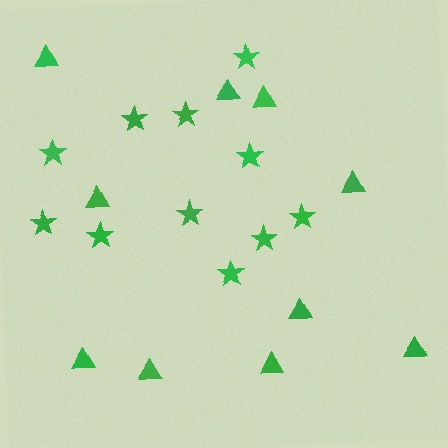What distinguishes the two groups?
There are 2 groups: one group of triangles (10) and one group of stars (11).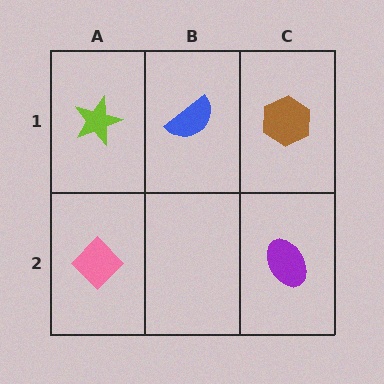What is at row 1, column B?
A blue semicircle.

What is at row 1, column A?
A lime star.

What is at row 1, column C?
A brown hexagon.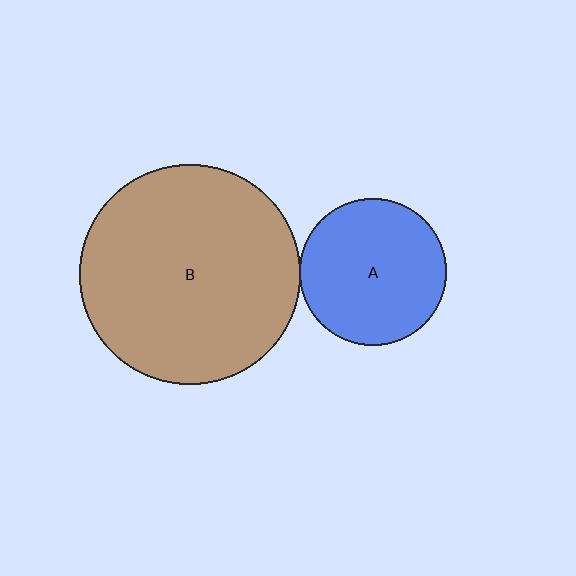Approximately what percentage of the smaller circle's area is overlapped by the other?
Approximately 5%.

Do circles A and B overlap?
Yes.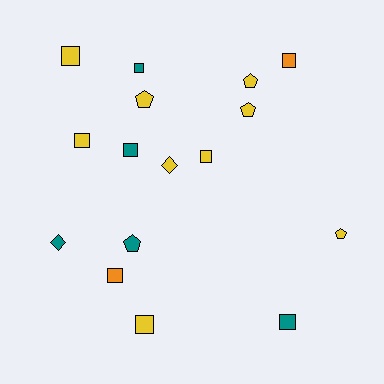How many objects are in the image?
There are 16 objects.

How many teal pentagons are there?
There is 1 teal pentagon.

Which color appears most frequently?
Yellow, with 9 objects.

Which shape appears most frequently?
Square, with 9 objects.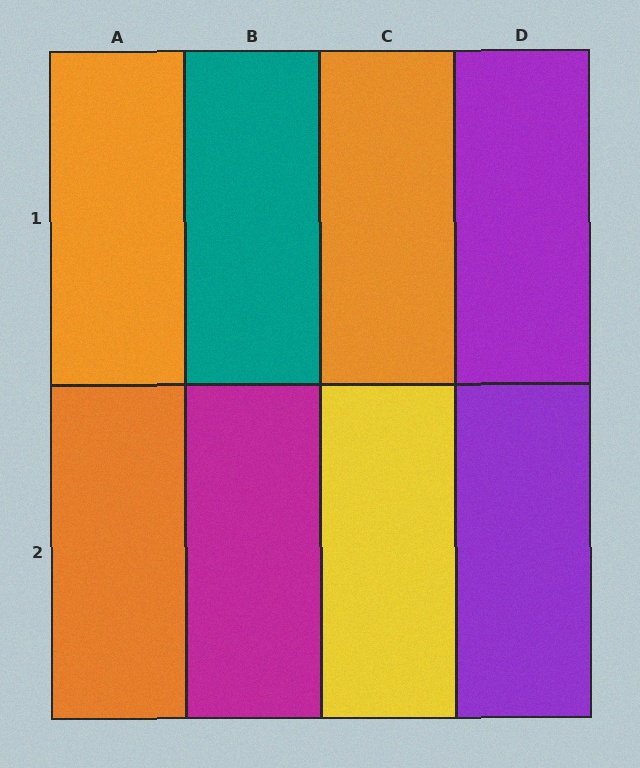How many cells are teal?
1 cell is teal.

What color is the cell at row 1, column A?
Orange.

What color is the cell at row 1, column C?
Orange.